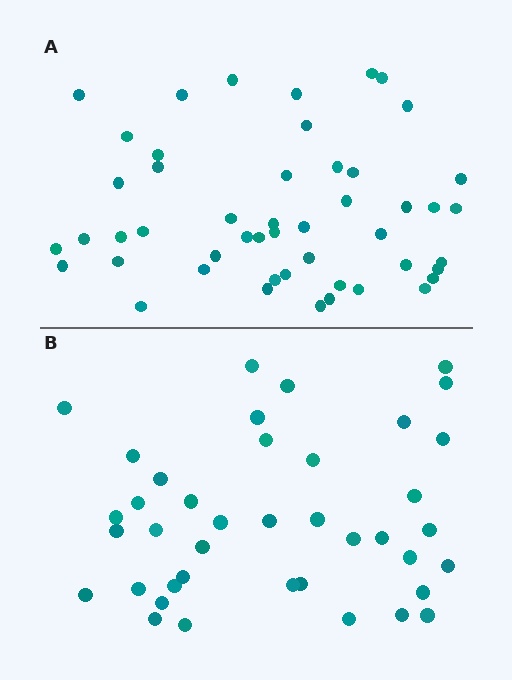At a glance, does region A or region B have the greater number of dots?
Region A (the top region) has more dots.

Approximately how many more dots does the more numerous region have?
Region A has roughly 8 or so more dots than region B.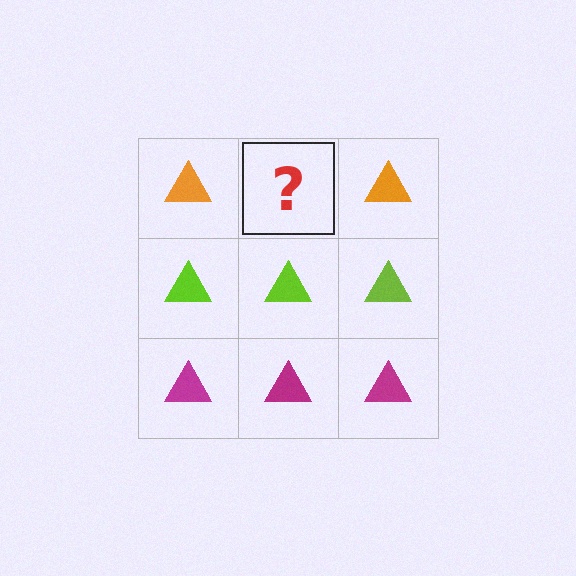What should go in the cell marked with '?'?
The missing cell should contain an orange triangle.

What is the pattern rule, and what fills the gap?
The rule is that each row has a consistent color. The gap should be filled with an orange triangle.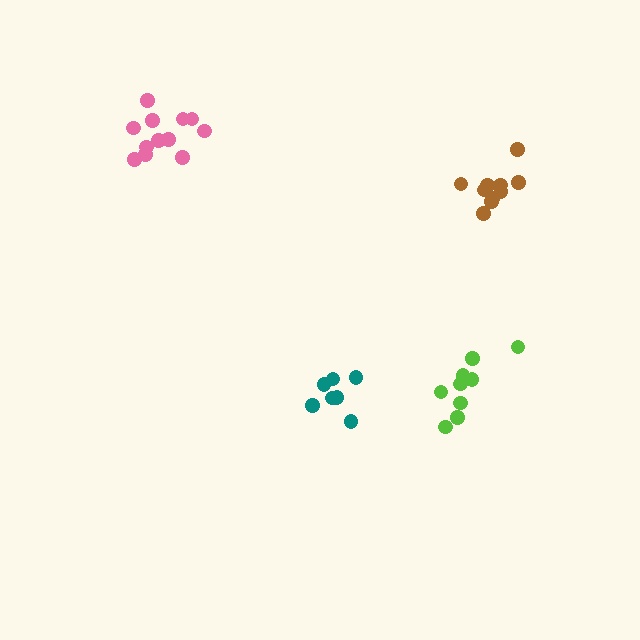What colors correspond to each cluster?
The clusters are colored: brown, lime, teal, pink.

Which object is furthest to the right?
The brown cluster is rightmost.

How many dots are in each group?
Group 1: 10 dots, Group 2: 10 dots, Group 3: 7 dots, Group 4: 12 dots (39 total).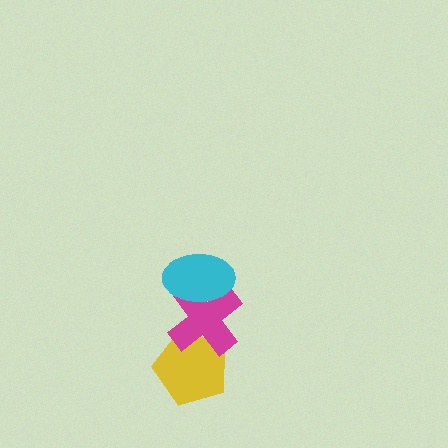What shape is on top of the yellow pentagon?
The magenta cross is on top of the yellow pentagon.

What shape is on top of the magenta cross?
The cyan ellipse is on top of the magenta cross.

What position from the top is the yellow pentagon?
The yellow pentagon is 3rd from the top.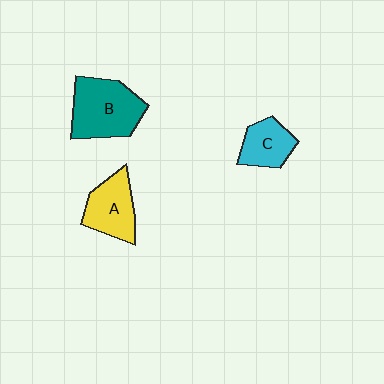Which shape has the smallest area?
Shape C (cyan).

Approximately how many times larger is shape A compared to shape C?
Approximately 1.3 times.